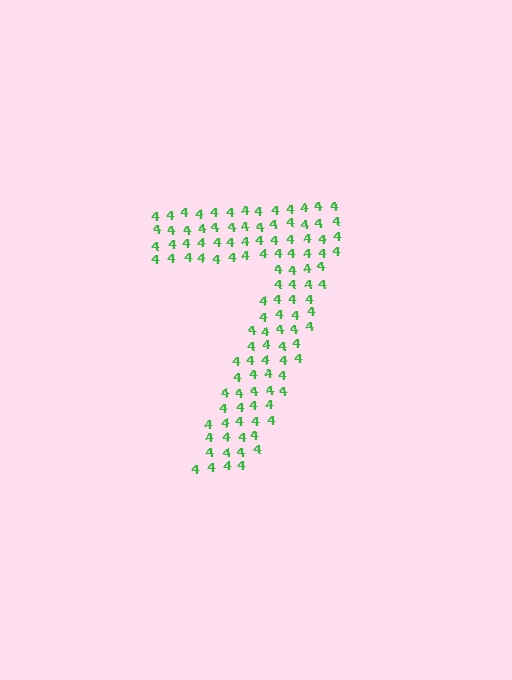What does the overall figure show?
The overall figure shows the digit 7.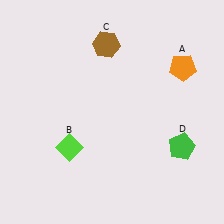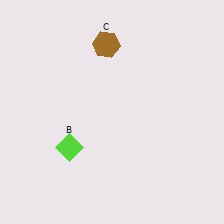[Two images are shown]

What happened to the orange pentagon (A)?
The orange pentagon (A) was removed in Image 2. It was in the top-right area of Image 1.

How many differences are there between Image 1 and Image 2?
There are 2 differences between the two images.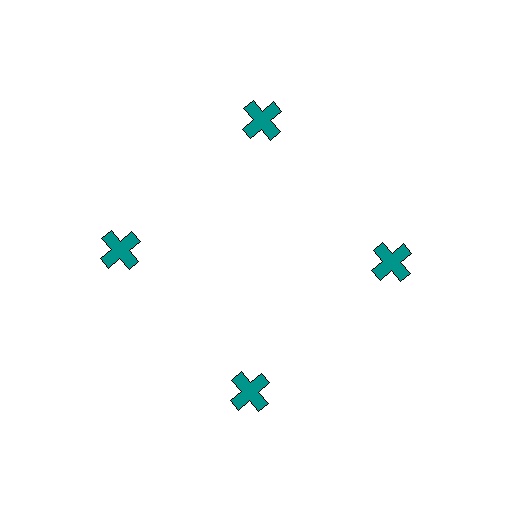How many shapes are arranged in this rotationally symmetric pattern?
There are 4 shapes, arranged in 4 groups of 1.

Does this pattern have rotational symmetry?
Yes, this pattern has 4-fold rotational symmetry. It looks the same after rotating 90 degrees around the center.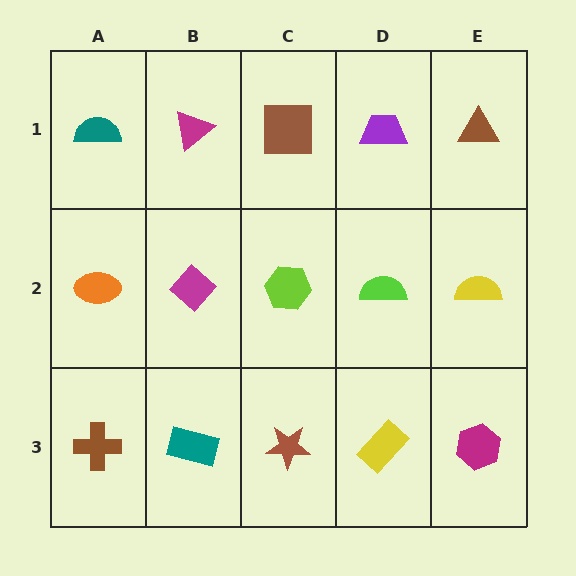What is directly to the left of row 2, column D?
A lime hexagon.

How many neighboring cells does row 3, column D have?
3.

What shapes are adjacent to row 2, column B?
A magenta triangle (row 1, column B), a teal rectangle (row 3, column B), an orange ellipse (row 2, column A), a lime hexagon (row 2, column C).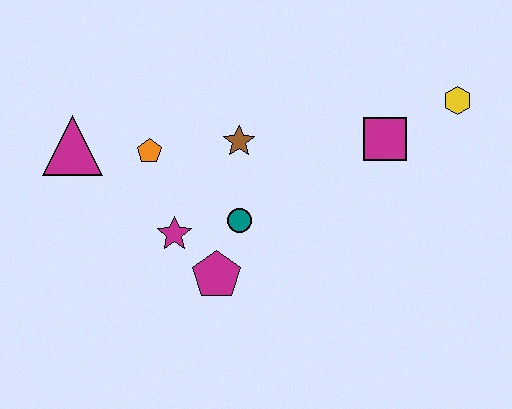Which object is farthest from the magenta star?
The yellow hexagon is farthest from the magenta star.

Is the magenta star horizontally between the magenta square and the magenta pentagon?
No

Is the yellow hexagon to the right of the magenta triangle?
Yes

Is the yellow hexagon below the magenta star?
No